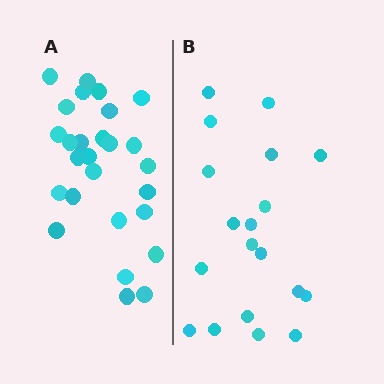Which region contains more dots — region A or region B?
Region A (the left region) has more dots.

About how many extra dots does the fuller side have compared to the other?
Region A has roughly 8 or so more dots than region B.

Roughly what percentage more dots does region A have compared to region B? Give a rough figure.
About 40% more.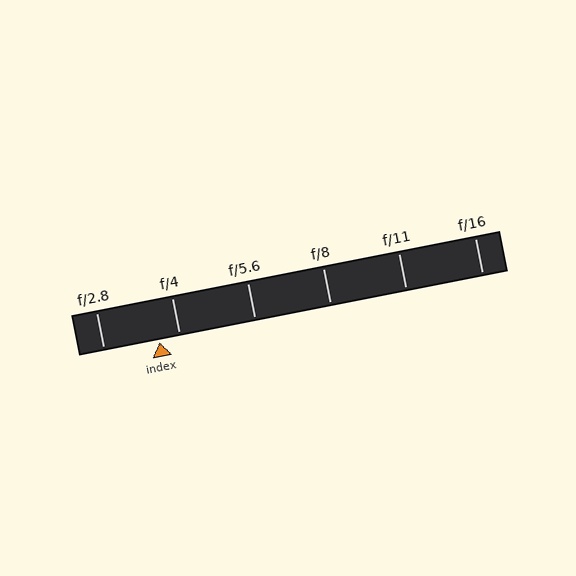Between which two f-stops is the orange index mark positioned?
The index mark is between f/2.8 and f/4.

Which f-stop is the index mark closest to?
The index mark is closest to f/4.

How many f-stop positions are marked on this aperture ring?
There are 6 f-stop positions marked.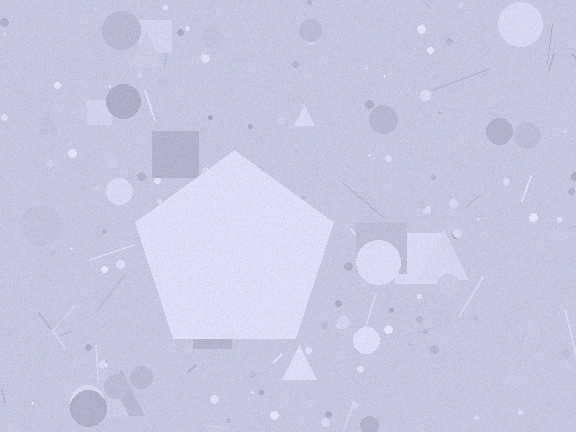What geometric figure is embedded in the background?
A pentagon is embedded in the background.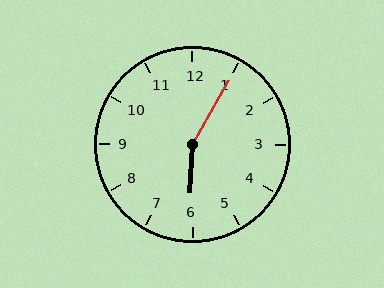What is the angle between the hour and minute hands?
Approximately 152 degrees.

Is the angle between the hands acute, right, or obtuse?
It is obtuse.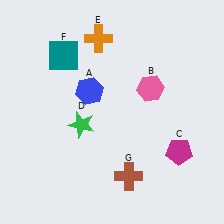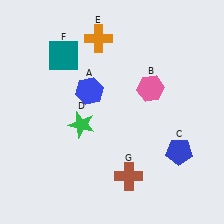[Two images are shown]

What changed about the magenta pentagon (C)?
In Image 1, C is magenta. In Image 2, it changed to blue.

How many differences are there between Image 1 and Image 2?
There is 1 difference between the two images.